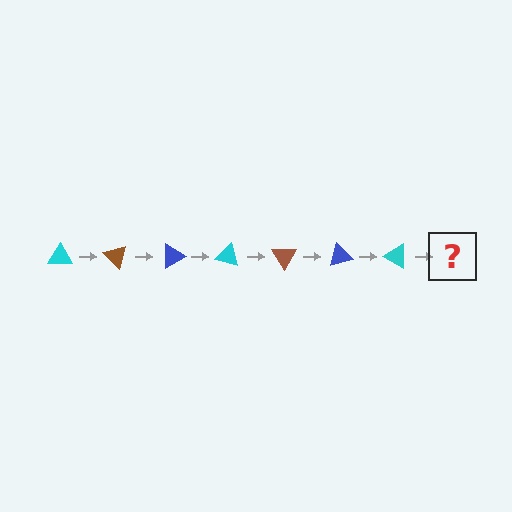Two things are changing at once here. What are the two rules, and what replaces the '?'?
The two rules are that it rotates 45 degrees each step and the color cycles through cyan, brown, and blue. The '?' should be a brown triangle, rotated 315 degrees from the start.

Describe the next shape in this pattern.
It should be a brown triangle, rotated 315 degrees from the start.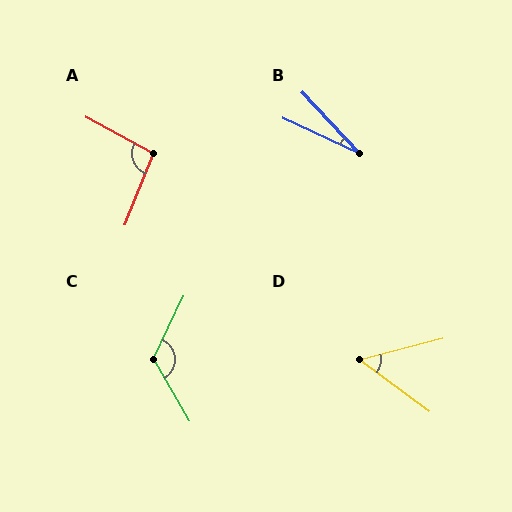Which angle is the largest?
C, at approximately 124 degrees.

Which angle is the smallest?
B, at approximately 22 degrees.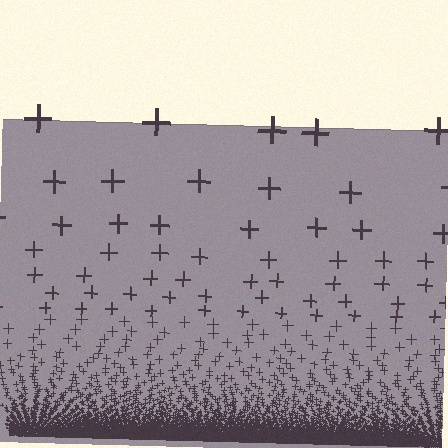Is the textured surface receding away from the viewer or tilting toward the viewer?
The surface appears to tilt toward the viewer. Texture elements get larger and sparser toward the top.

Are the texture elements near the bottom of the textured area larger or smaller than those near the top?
Smaller. The gradient is inverted — elements near the bottom are smaller and denser.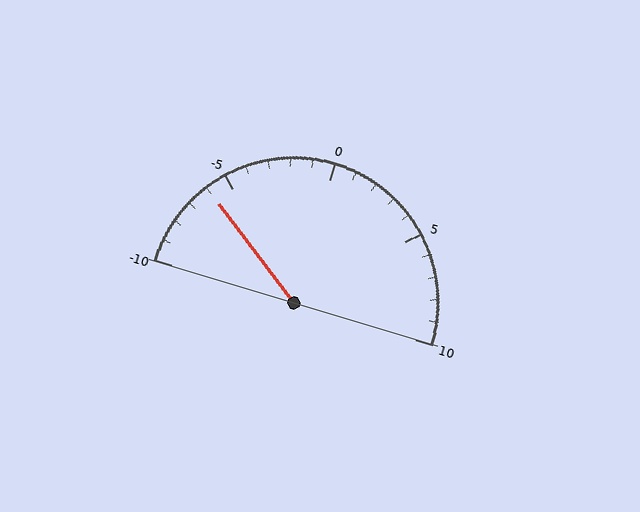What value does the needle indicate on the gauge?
The needle indicates approximately -6.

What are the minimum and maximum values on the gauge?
The gauge ranges from -10 to 10.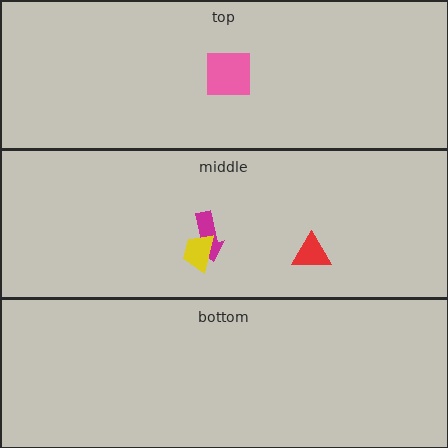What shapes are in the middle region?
The magenta arrow, the yellow trapezoid, the red triangle.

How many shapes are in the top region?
1.